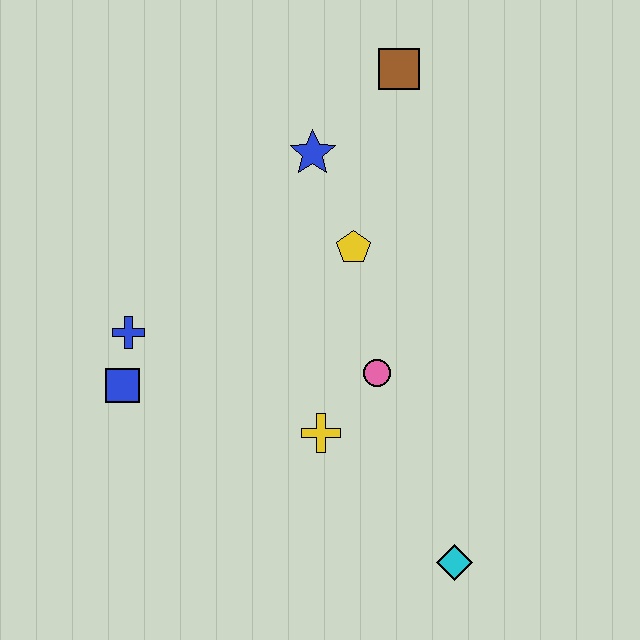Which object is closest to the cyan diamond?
The yellow cross is closest to the cyan diamond.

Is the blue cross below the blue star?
Yes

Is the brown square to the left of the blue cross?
No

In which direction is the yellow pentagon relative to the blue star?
The yellow pentagon is below the blue star.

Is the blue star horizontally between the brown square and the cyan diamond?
No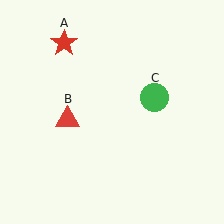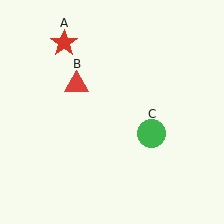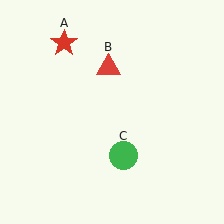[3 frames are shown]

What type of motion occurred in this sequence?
The red triangle (object B), green circle (object C) rotated clockwise around the center of the scene.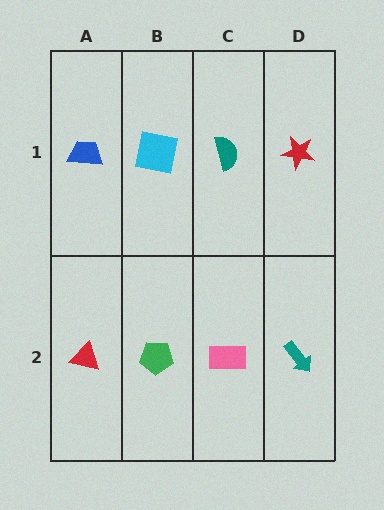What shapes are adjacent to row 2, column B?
A cyan square (row 1, column B), a red triangle (row 2, column A), a pink rectangle (row 2, column C).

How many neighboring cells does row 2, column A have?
2.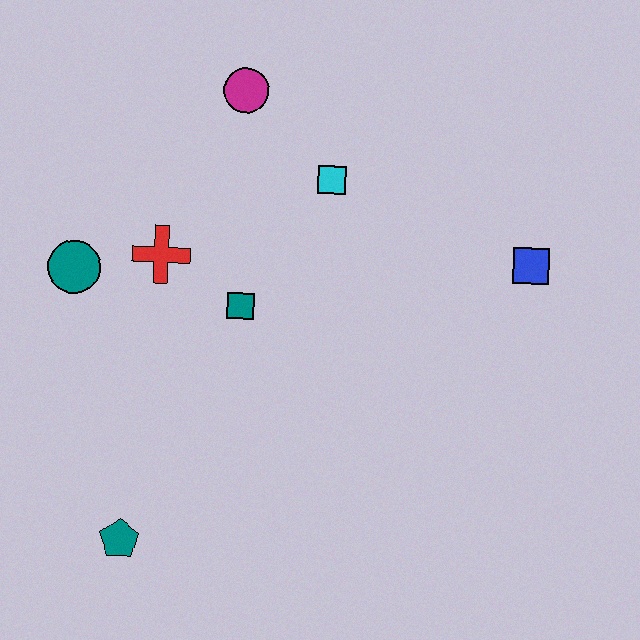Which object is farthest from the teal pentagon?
The blue square is farthest from the teal pentagon.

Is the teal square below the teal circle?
Yes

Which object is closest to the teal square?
The red cross is closest to the teal square.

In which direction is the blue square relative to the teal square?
The blue square is to the right of the teal square.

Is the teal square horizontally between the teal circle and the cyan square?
Yes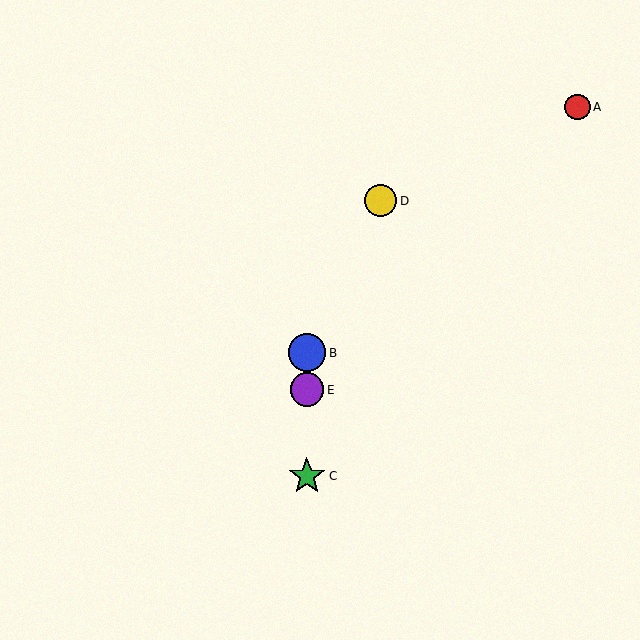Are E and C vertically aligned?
Yes, both are at x≈307.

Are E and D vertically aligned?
No, E is at x≈307 and D is at x≈381.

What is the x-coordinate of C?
Object C is at x≈307.